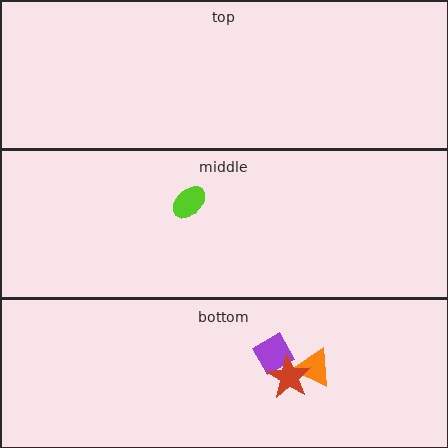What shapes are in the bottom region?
The orange triangle, the purple square, the red star.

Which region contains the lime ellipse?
The middle region.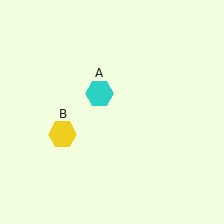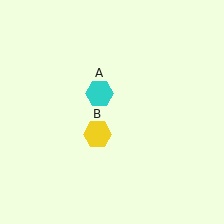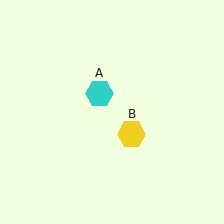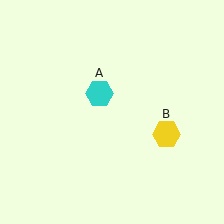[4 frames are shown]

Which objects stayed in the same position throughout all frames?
Cyan hexagon (object A) remained stationary.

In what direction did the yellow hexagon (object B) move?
The yellow hexagon (object B) moved right.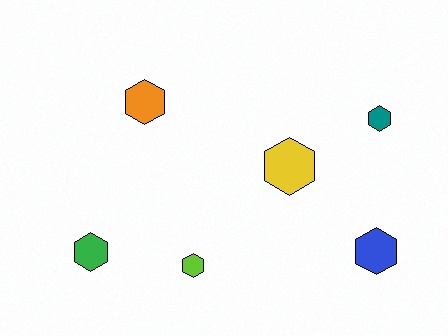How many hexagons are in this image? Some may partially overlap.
There are 6 hexagons.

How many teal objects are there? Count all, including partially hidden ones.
There is 1 teal object.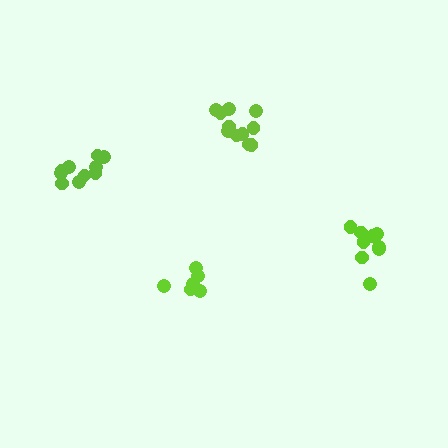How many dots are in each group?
Group 1: 6 dots, Group 2: 9 dots, Group 3: 11 dots, Group 4: 10 dots (36 total).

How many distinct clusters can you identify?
There are 4 distinct clusters.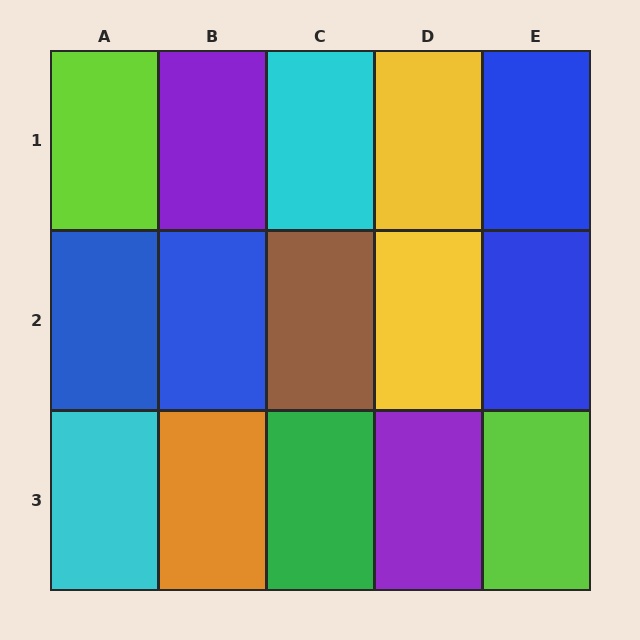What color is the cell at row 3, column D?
Purple.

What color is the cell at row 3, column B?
Orange.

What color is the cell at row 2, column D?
Yellow.